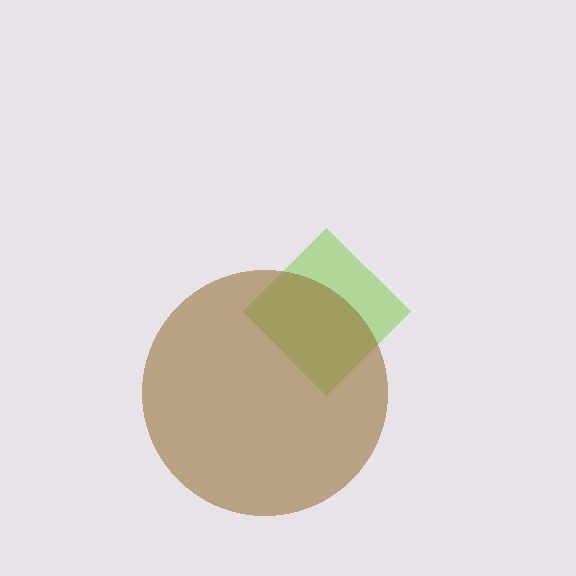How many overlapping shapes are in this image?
There are 2 overlapping shapes in the image.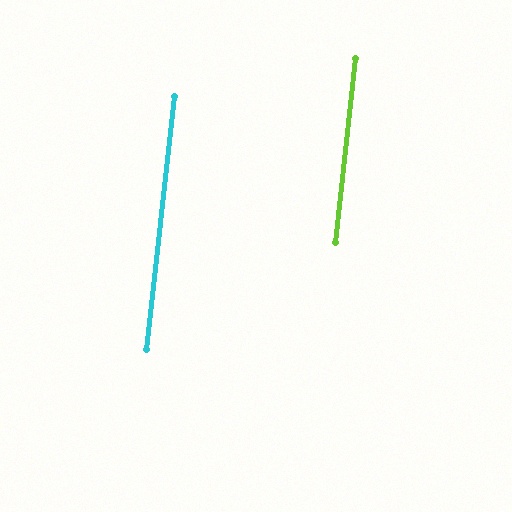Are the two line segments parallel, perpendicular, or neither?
Parallel — their directions differ by only 0.0°.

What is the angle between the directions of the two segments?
Approximately 0 degrees.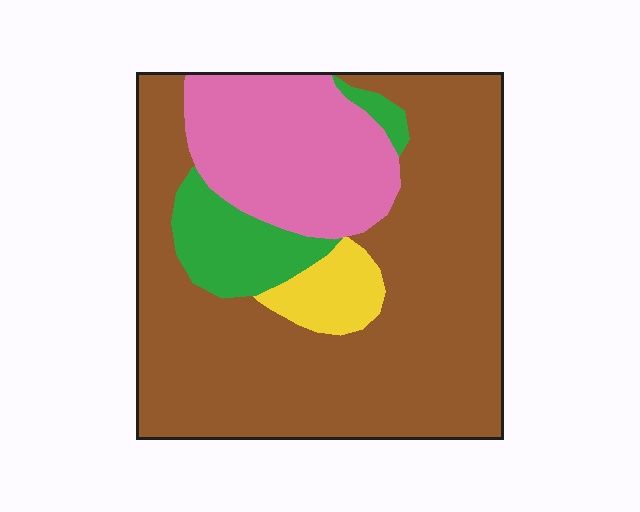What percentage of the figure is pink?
Pink covers roughly 20% of the figure.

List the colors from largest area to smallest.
From largest to smallest: brown, pink, green, yellow.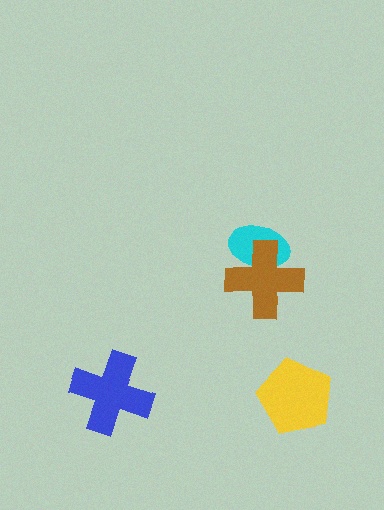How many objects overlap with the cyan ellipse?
1 object overlaps with the cyan ellipse.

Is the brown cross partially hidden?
No, no other shape covers it.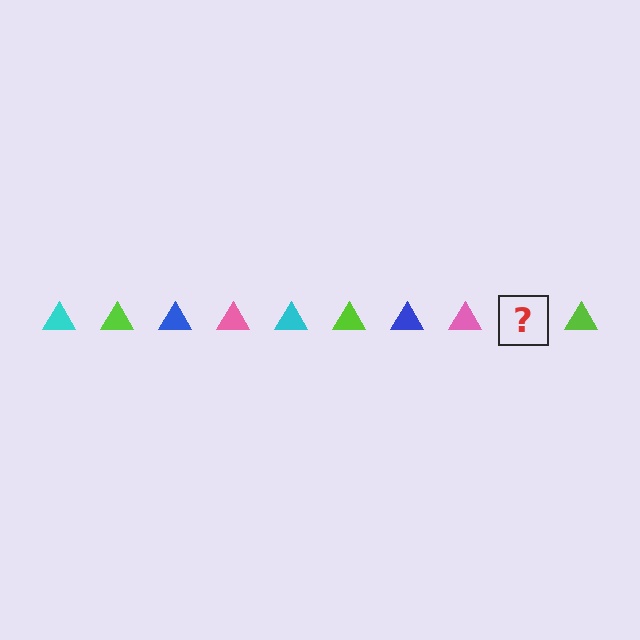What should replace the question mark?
The question mark should be replaced with a cyan triangle.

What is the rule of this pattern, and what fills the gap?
The rule is that the pattern cycles through cyan, lime, blue, pink triangles. The gap should be filled with a cyan triangle.